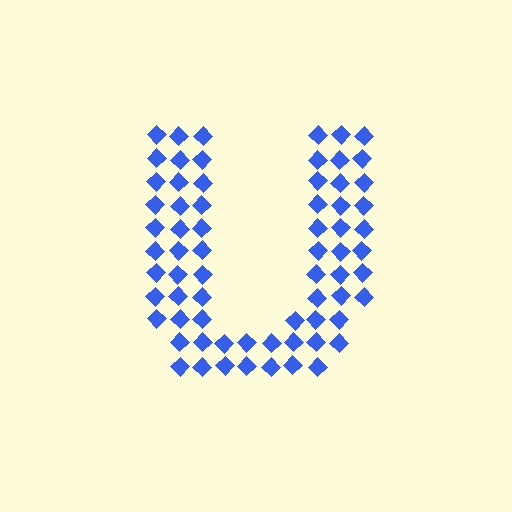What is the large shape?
The large shape is the letter U.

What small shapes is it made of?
It is made of small diamonds.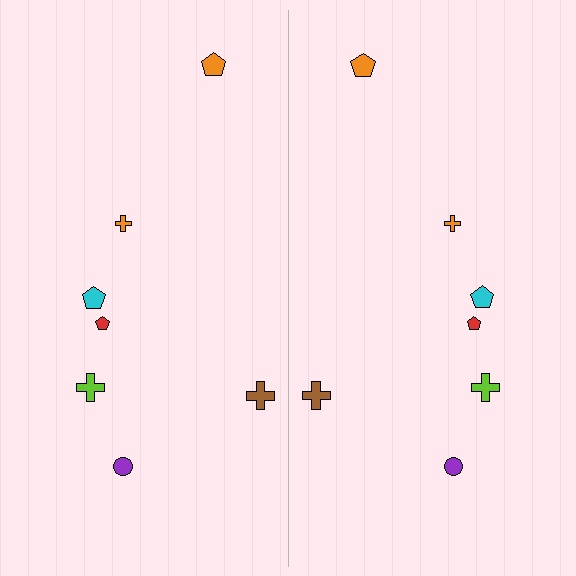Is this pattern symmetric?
Yes, this pattern has bilateral (reflection) symmetry.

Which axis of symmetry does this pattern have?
The pattern has a vertical axis of symmetry running through the center of the image.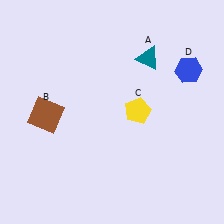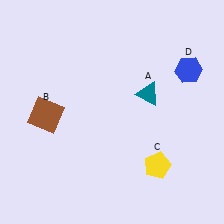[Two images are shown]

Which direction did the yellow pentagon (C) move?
The yellow pentagon (C) moved down.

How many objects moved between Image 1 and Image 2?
2 objects moved between the two images.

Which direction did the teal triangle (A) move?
The teal triangle (A) moved down.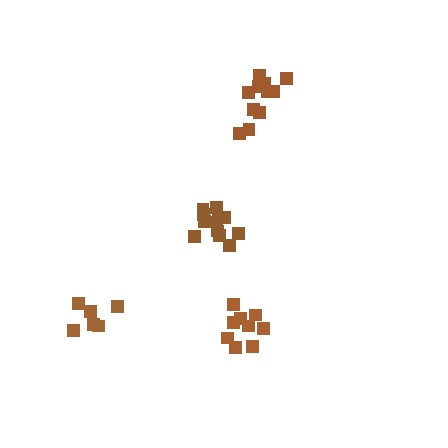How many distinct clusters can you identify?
There are 4 distinct clusters.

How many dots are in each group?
Group 1: 11 dots, Group 2: 6 dots, Group 3: 12 dots, Group 4: 9 dots (38 total).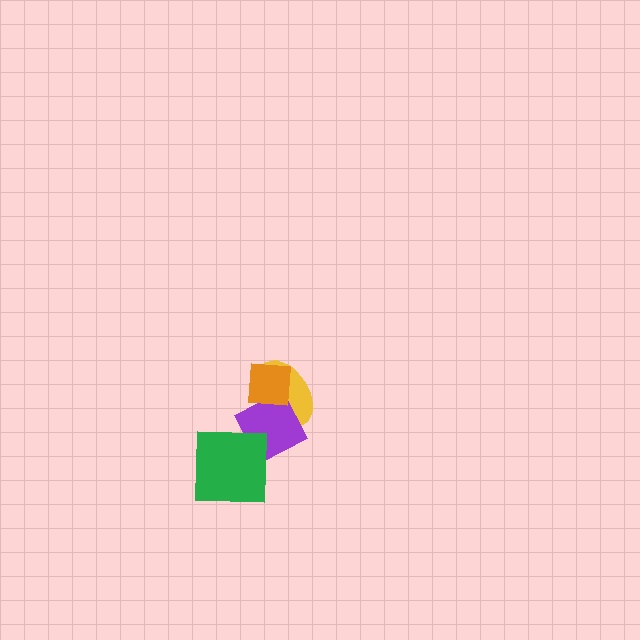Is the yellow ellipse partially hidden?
Yes, it is partially covered by another shape.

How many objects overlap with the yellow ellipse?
2 objects overlap with the yellow ellipse.